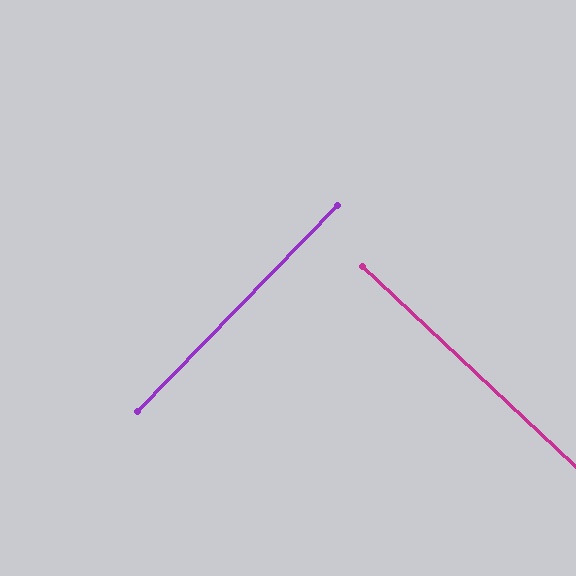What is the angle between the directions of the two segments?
Approximately 89 degrees.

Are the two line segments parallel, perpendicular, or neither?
Perpendicular — they meet at approximately 89°.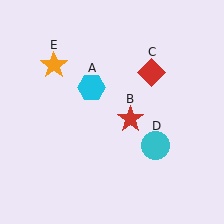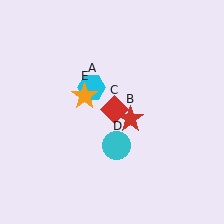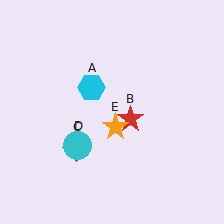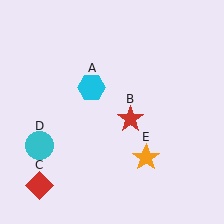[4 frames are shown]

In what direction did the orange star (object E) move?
The orange star (object E) moved down and to the right.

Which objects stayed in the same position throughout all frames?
Cyan hexagon (object A) and red star (object B) remained stationary.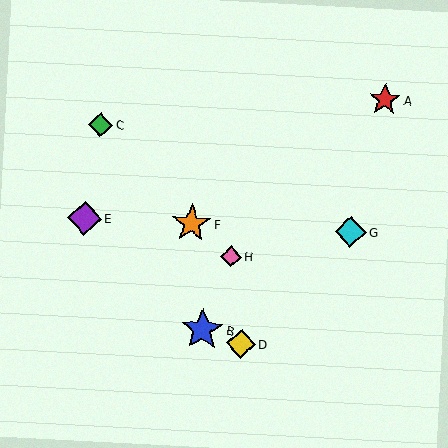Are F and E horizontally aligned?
Yes, both are at y≈223.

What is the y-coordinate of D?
Object D is at y≈344.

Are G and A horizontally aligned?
No, G is at y≈232 and A is at y≈100.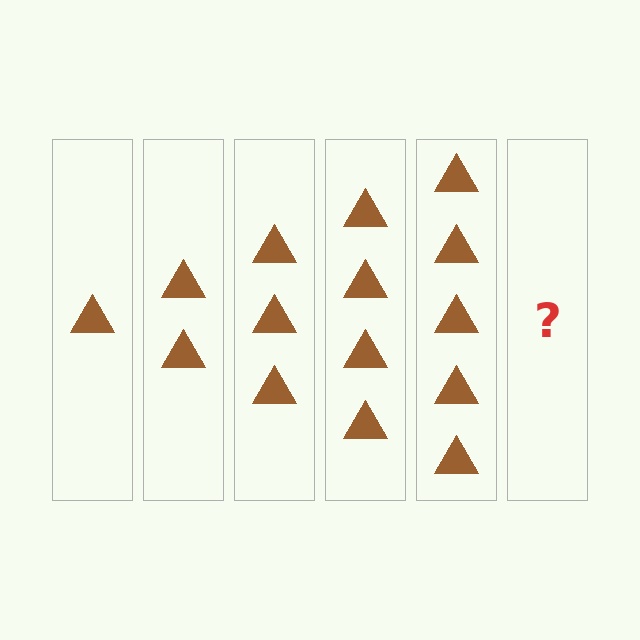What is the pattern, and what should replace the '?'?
The pattern is that each step adds one more triangle. The '?' should be 6 triangles.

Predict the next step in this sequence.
The next step is 6 triangles.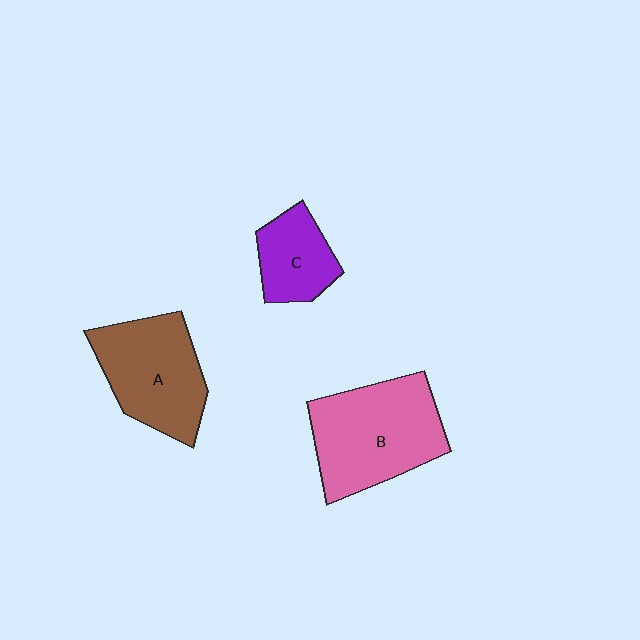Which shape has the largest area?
Shape B (pink).